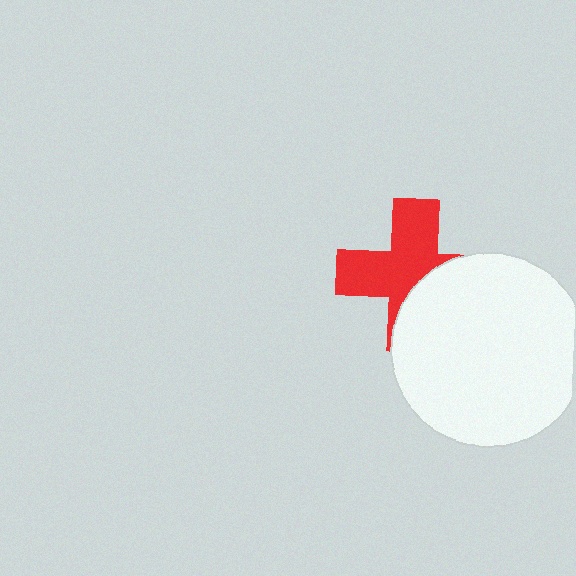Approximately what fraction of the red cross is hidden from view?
Roughly 42% of the red cross is hidden behind the white circle.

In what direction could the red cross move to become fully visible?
The red cross could move toward the upper-left. That would shift it out from behind the white circle entirely.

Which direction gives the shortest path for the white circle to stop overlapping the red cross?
Moving toward the lower-right gives the shortest separation.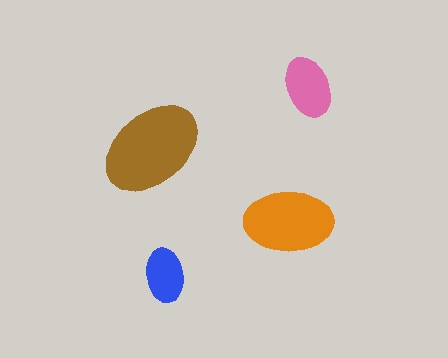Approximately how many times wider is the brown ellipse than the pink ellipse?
About 1.5 times wider.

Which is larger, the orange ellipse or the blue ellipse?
The orange one.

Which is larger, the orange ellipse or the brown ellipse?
The brown one.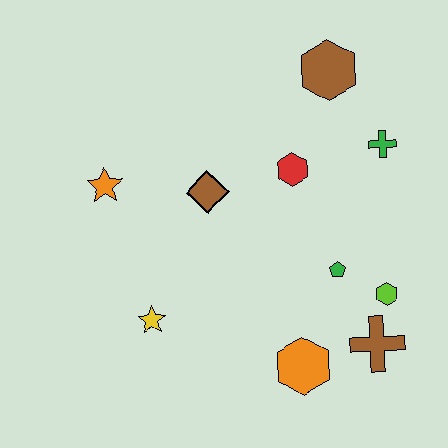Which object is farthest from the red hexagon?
The yellow star is farthest from the red hexagon.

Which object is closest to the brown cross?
The lime hexagon is closest to the brown cross.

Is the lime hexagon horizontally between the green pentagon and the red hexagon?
No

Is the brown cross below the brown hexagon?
Yes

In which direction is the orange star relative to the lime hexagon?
The orange star is to the left of the lime hexagon.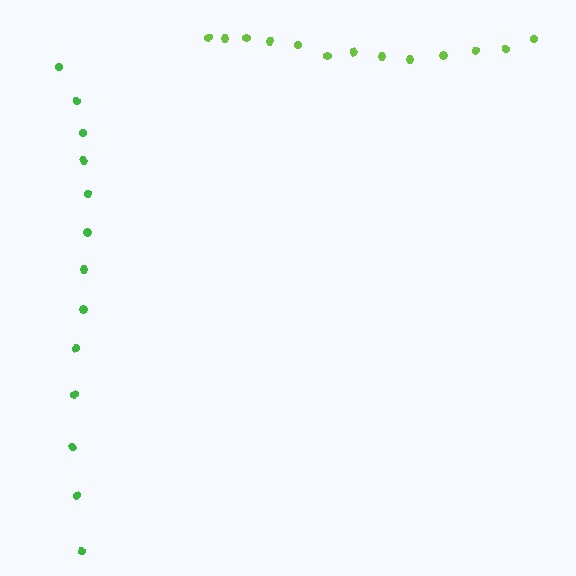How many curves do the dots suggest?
There are 2 distinct paths.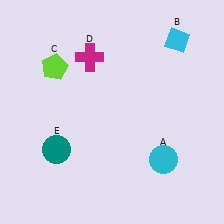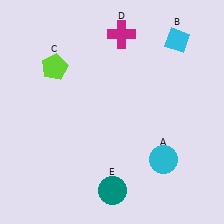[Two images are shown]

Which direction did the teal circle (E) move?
The teal circle (E) moved right.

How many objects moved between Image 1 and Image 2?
2 objects moved between the two images.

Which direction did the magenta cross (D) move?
The magenta cross (D) moved right.